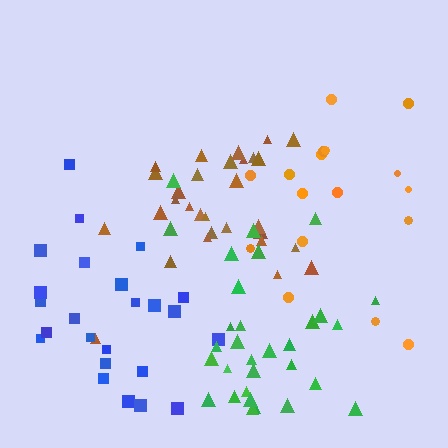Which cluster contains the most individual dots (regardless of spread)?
Green (32).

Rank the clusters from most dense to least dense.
green, brown, blue, orange.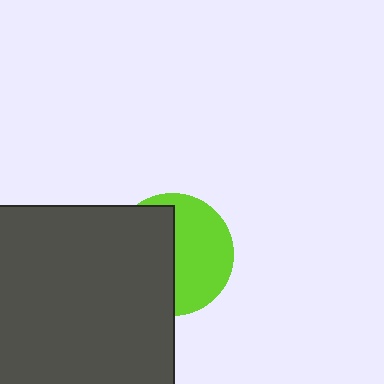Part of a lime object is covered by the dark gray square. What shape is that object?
It is a circle.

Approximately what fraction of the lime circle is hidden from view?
Roughly 50% of the lime circle is hidden behind the dark gray square.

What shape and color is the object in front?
The object in front is a dark gray square.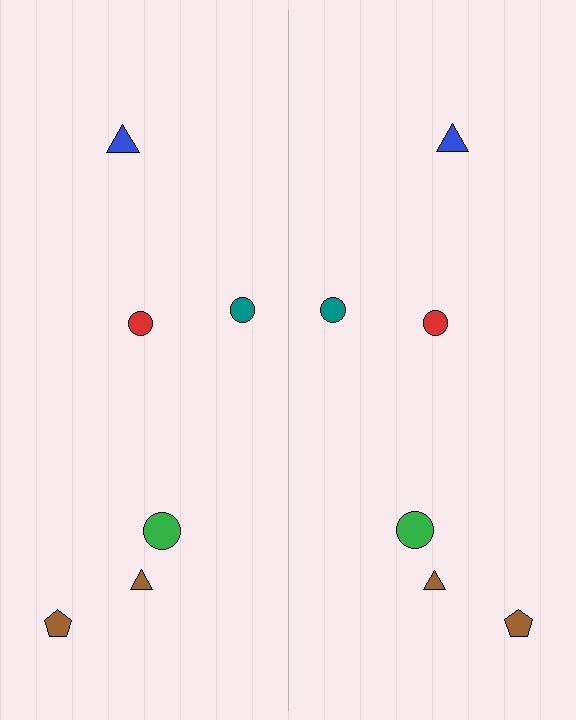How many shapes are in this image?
There are 12 shapes in this image.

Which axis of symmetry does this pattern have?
The pattern has a vertical axis of symmetry running through the center of the image.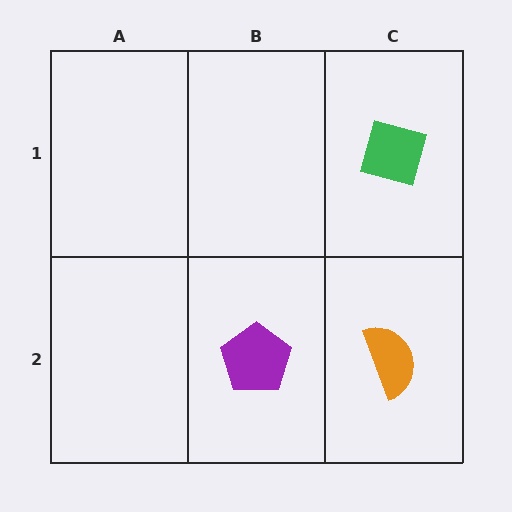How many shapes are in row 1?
1 shape.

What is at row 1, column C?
A green square.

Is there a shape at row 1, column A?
No, that cell is empty.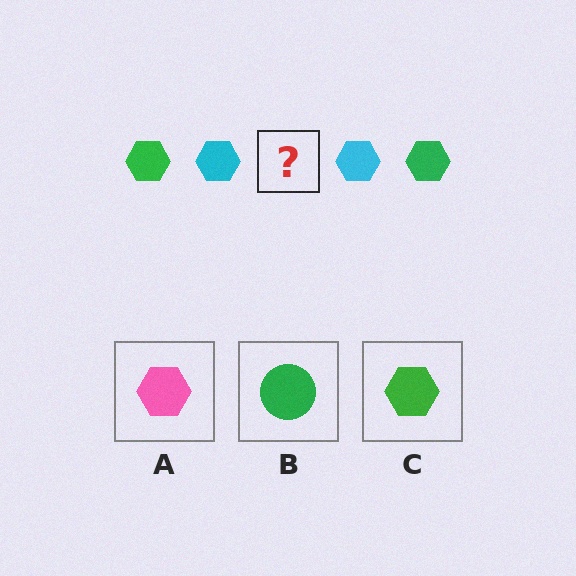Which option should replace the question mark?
Option C.